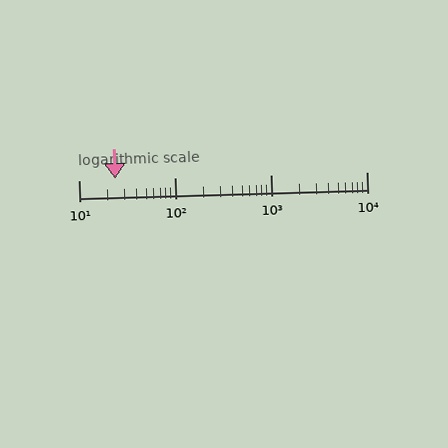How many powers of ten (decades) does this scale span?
The scale spans 3 decades, from 10 to 10000.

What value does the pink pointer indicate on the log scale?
The pointer indicates approximately 24.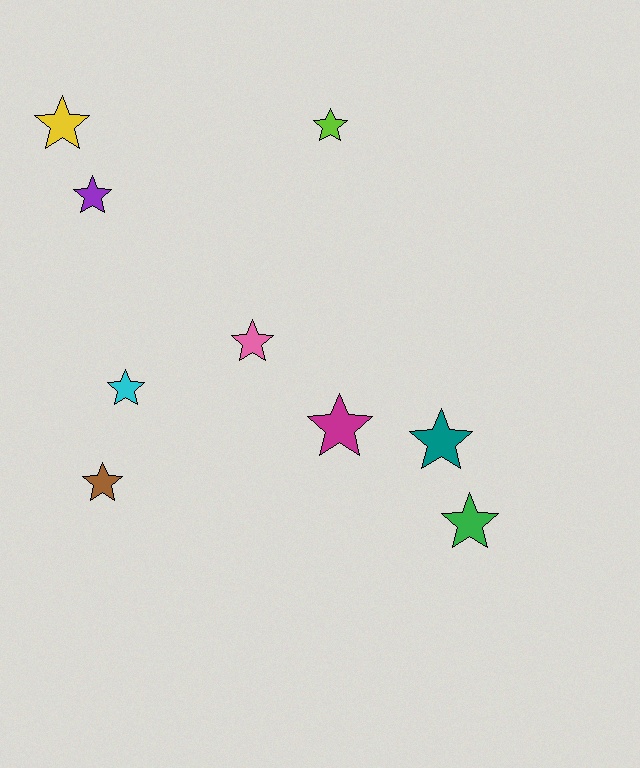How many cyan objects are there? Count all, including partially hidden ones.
There is 1 cyan object.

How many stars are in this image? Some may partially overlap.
There are 9 stars.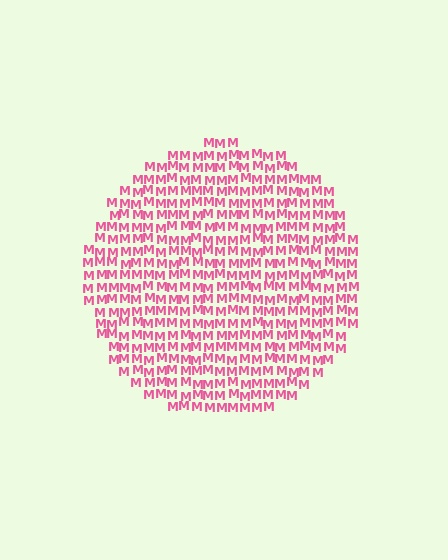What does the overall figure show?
The overall figure shows a circle.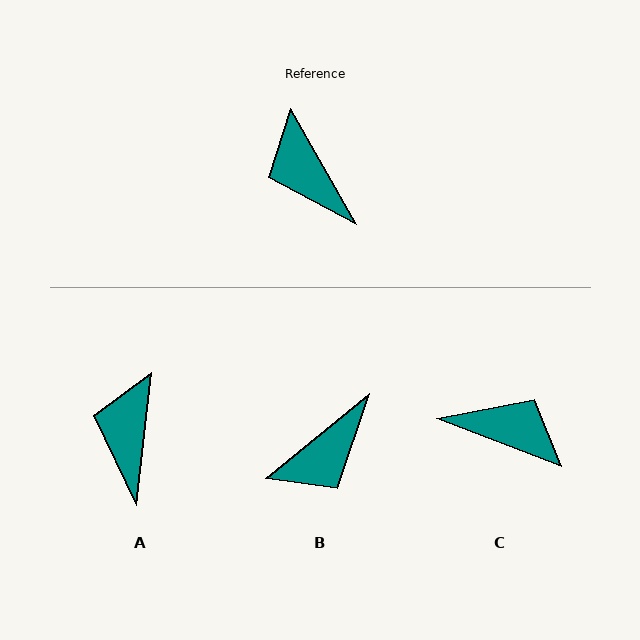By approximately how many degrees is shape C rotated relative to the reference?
Approximately 141 degrees clockwise.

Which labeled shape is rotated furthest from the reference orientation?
C, about 141 degrees away.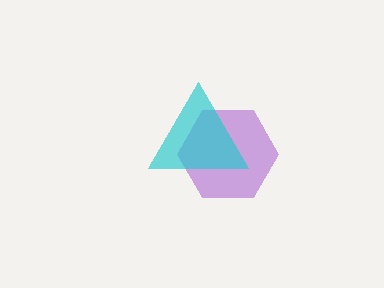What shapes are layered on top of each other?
The layered shapes are: a purple hexagon, a cyan triangle.